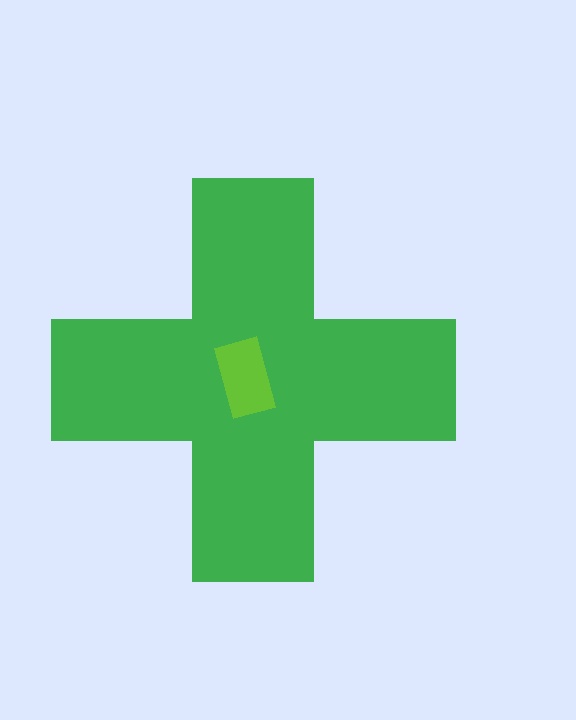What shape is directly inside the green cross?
The lime rectangle.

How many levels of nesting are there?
2.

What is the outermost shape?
The green cross.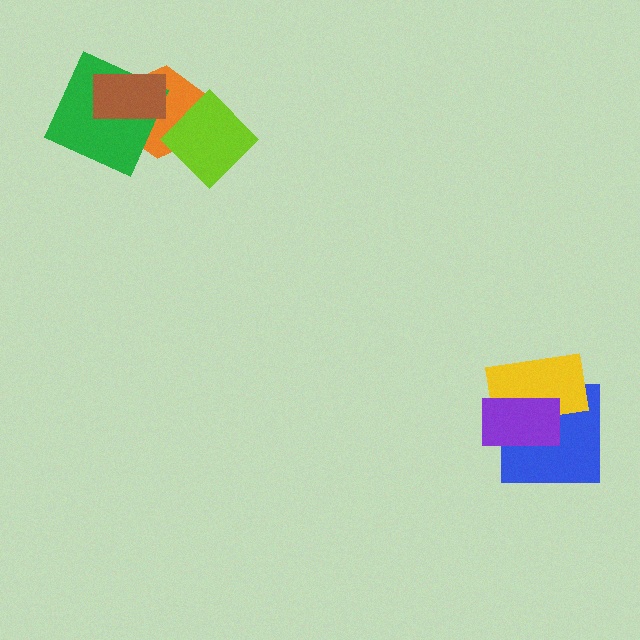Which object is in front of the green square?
The brown rectangle is in front of the green square.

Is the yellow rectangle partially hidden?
Yes, it is partially covered by another shape.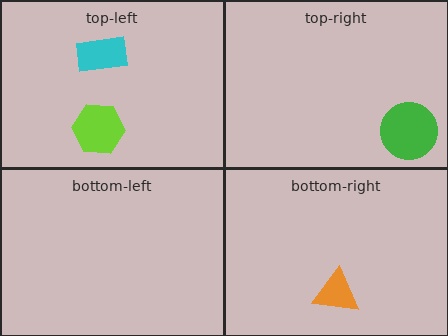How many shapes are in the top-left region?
2.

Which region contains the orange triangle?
The bottom-right region.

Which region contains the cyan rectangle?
The top-left region.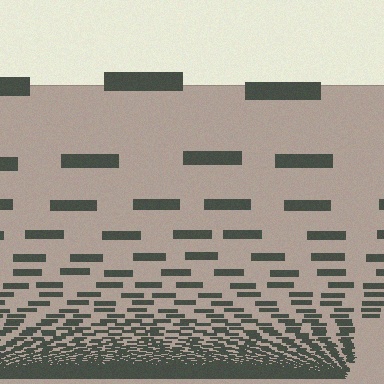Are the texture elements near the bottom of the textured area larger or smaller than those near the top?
Smaller. The gradient is inverted — elements near the bottom are smaller and denser.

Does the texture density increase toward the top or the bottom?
Density increases toward the bottom.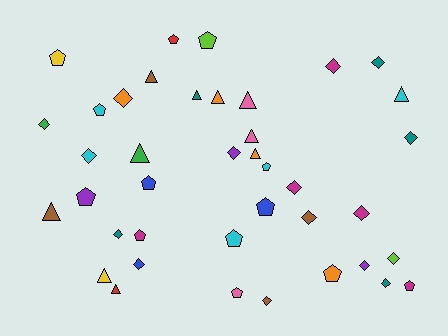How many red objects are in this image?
There are 2 red objects.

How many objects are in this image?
There are 40 objects.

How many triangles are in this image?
There are 11 triangles.